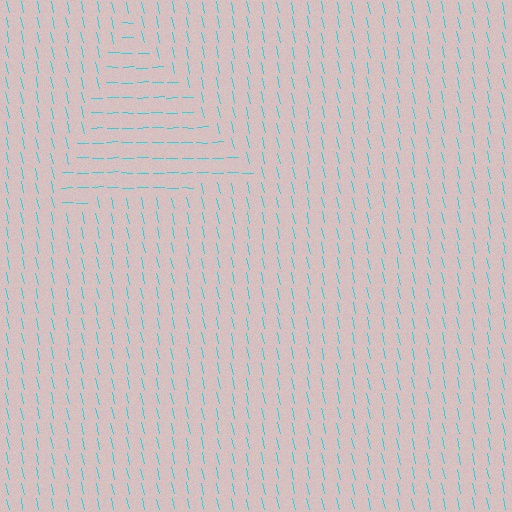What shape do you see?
I see a triangle.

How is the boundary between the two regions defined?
The boundary is defined purely by a change in line orientation (approximately 78 degrees difference). All lines are the same color and thickness.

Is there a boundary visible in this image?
Yes, there is a texture boundary formed by a change in line orientation.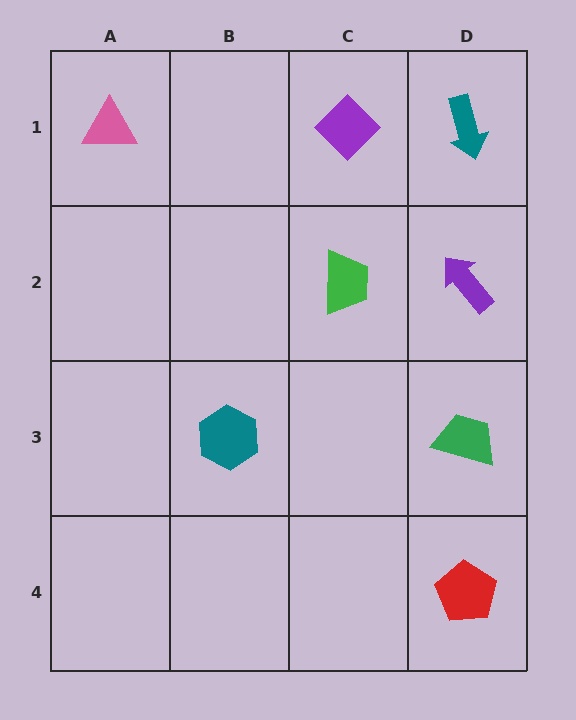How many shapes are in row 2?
2 shapes.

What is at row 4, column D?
A red pentagon.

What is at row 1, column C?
A purple diamond.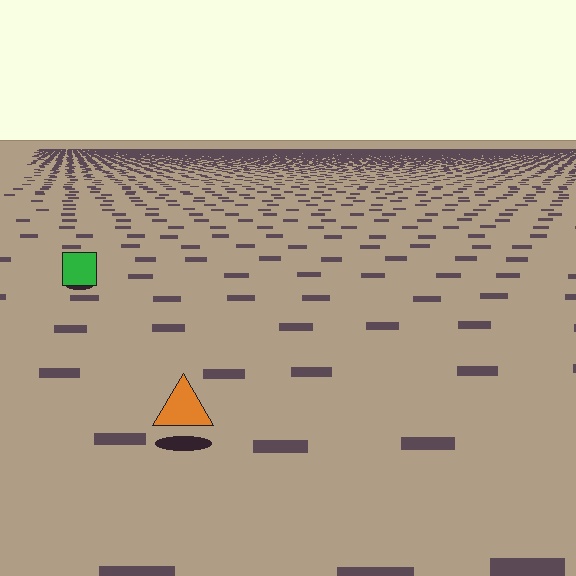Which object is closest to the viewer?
The orange triangle is closest. The texture marks near it are larger and more spread out.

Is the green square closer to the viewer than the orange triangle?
No. The orange triangle is closer — you can tell from the texture gradient: the ground texture is coarser near it.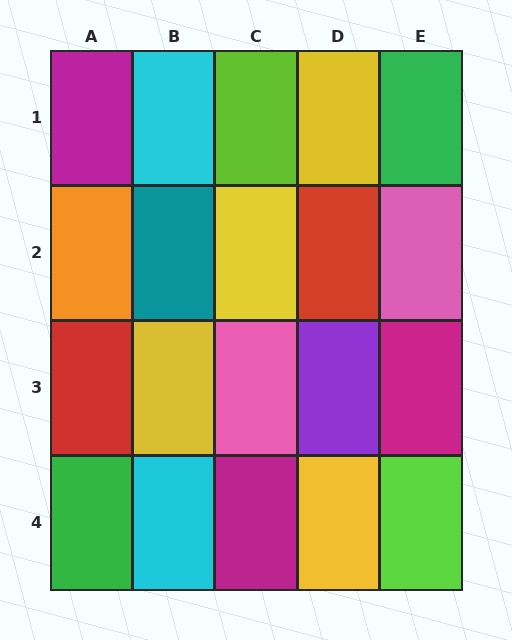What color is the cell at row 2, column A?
Orange.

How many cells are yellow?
4 cells are yellow.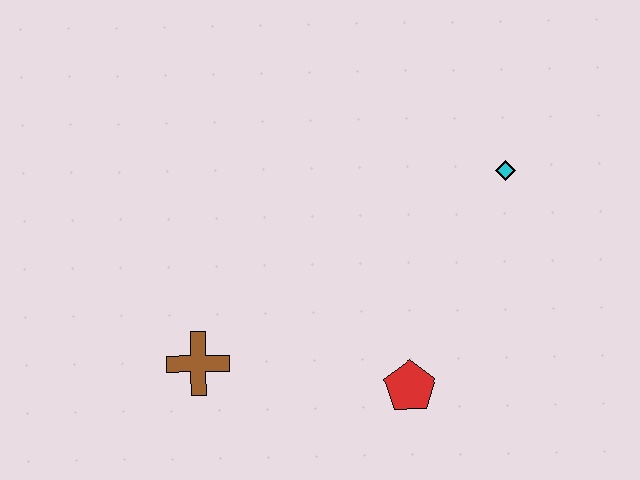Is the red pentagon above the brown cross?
No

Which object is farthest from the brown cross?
The cyan diamond is farthest from the brown cross.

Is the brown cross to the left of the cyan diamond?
Yes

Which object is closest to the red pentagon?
The brown cross is closest to the red pentagon.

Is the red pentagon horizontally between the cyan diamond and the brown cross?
Yes